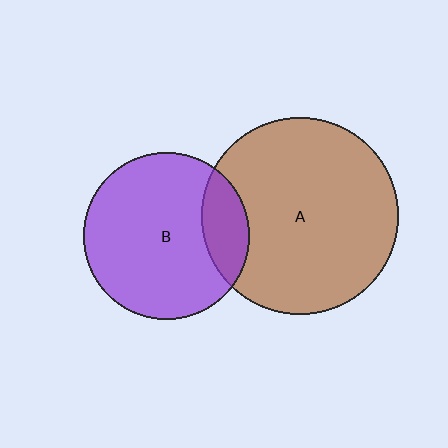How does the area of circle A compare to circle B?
Approximately 1.4 times.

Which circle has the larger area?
Circle A (brown).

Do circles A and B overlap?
Yes.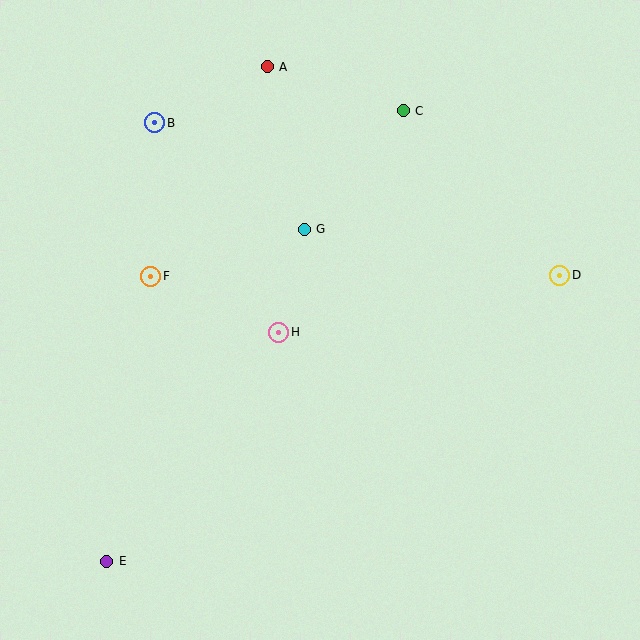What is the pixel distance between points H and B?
The distance between H and B is 243 pixels.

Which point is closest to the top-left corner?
Point B is closest to the top-left corner.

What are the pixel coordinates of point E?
Point E is at (107, 561).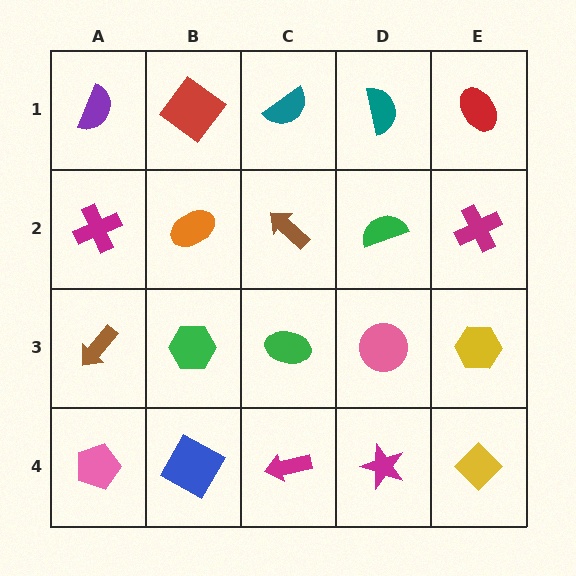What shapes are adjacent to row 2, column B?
A red diamond (row 1, column B), a green hexagon (row 3, column B), a magenta cross (row 2, column A), a brown arrow (row 2, column C).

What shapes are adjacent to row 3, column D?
A green semicircle (row 2, column D), a magenta star (row 4, column D), a green ellipse (row 3, column C), a yellow hexagon (row 3, column E).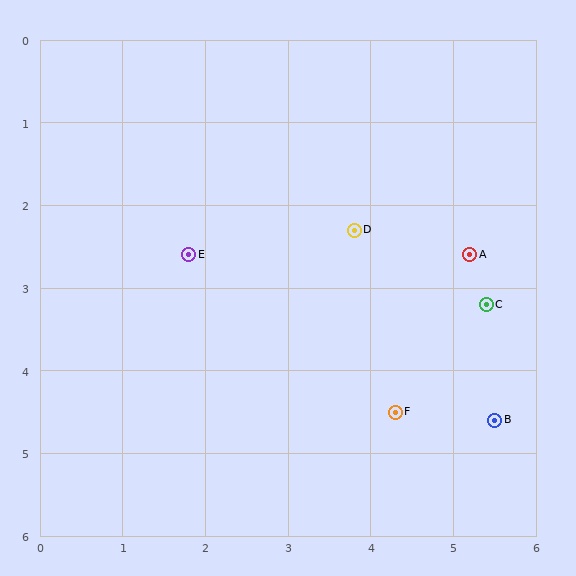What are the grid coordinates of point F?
Point F is at approximately (4.3, 4.5).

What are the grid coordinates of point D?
Point D is at approximately (3.8, 2.3).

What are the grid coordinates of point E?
Point E is at approximately (1.8, 2.6).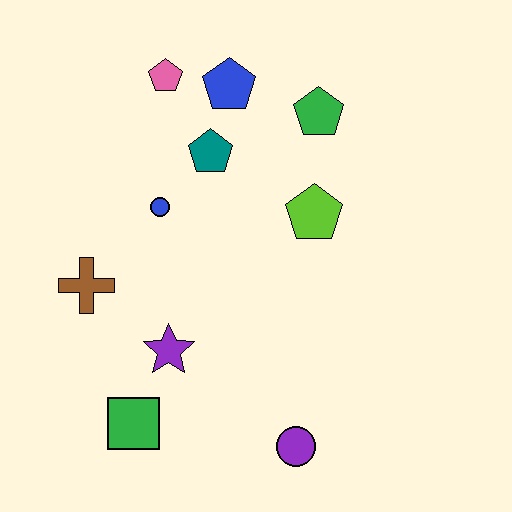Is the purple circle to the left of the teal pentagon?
No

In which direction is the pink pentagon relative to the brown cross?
The pink pentagon is above the brown cross.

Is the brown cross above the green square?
Yes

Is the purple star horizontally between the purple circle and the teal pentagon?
No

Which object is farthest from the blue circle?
The purple circle is farthest from the blue circle.